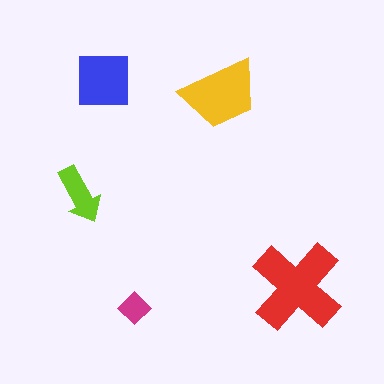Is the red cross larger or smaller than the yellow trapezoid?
Larger.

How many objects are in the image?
There are 5 objects in the image.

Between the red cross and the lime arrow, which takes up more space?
The red cross.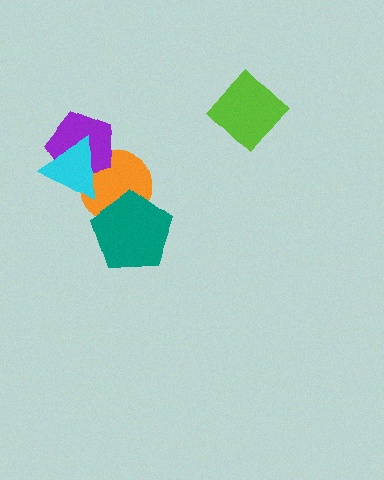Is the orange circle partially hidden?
Yes, it is partially covered by another shape.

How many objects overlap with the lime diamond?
0 objects overlap with the lime diamond.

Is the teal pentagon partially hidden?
No, no other shape covers it.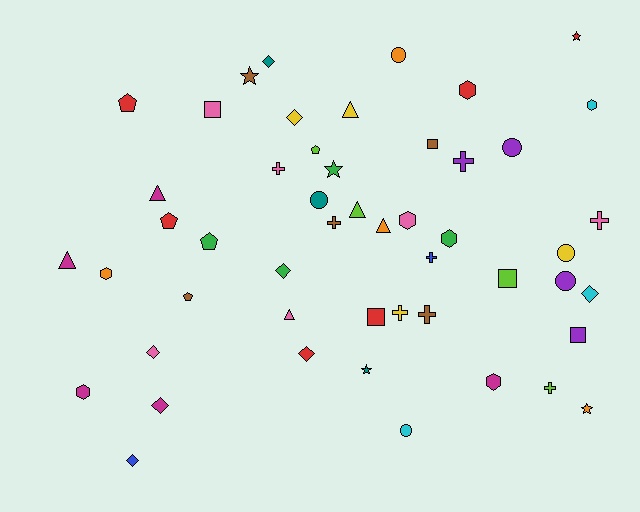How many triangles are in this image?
There are 6 triangles.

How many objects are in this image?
There are 50 objects.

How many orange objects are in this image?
There are 4 orange objects.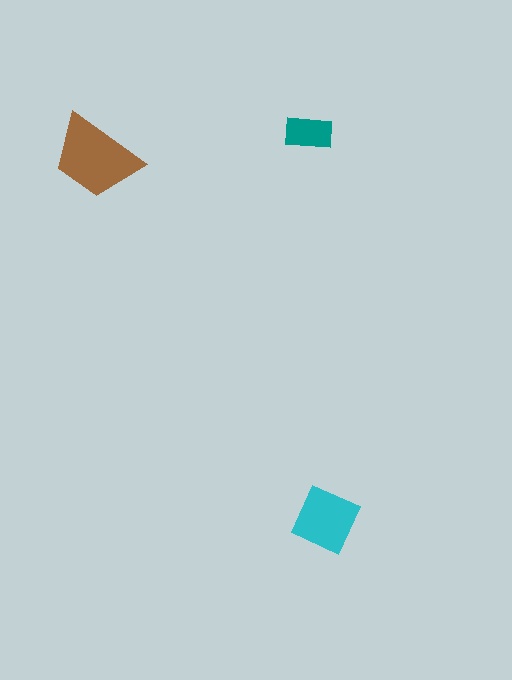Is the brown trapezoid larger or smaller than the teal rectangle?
Larger.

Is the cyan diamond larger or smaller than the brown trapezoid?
Smaller.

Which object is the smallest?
The teal rectangle.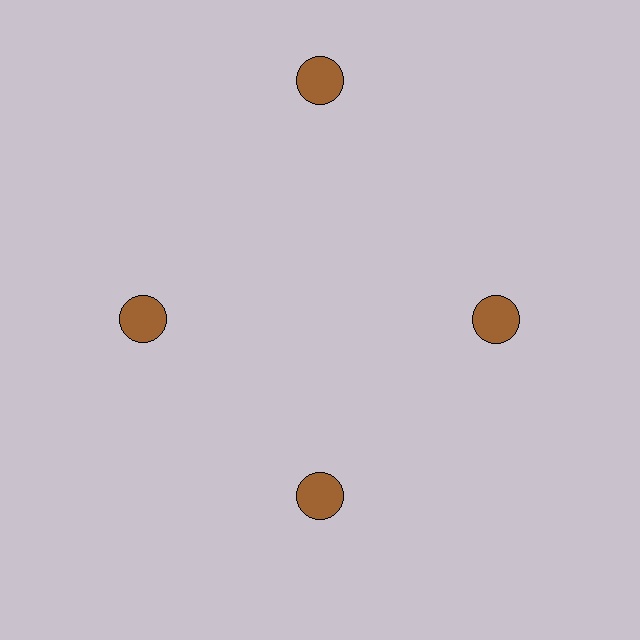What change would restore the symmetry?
The symmetry would be restored by moving it inward, back onto the ring so that all 4 circles sit at equal angles and equal distance from the center.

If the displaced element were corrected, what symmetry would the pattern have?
It would have 4-fold rotational symmetry — the pattern would map onto itself every 90 degrees.